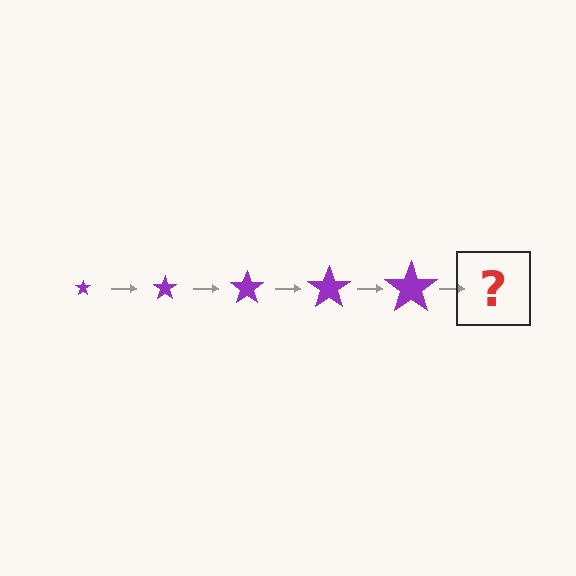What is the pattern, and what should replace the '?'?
The pattern is that the star gets progressively larger each step. The '?' should be a purple star, larger than the previous one.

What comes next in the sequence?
The next element should be a purple star, larger than the previous one.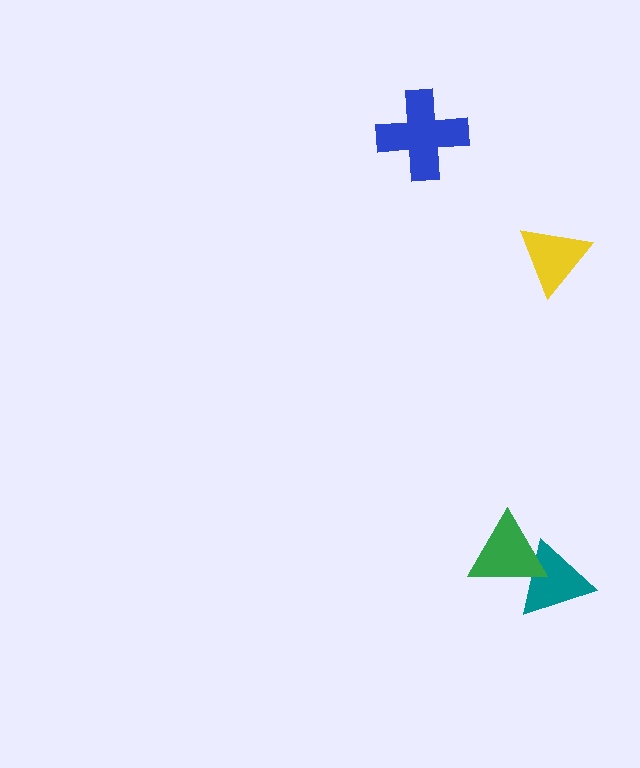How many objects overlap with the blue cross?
0 objects overlap with the blue cross.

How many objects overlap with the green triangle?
1 object overlaps with the green triangle.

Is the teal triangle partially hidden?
Yes, it is partially covered by another shape.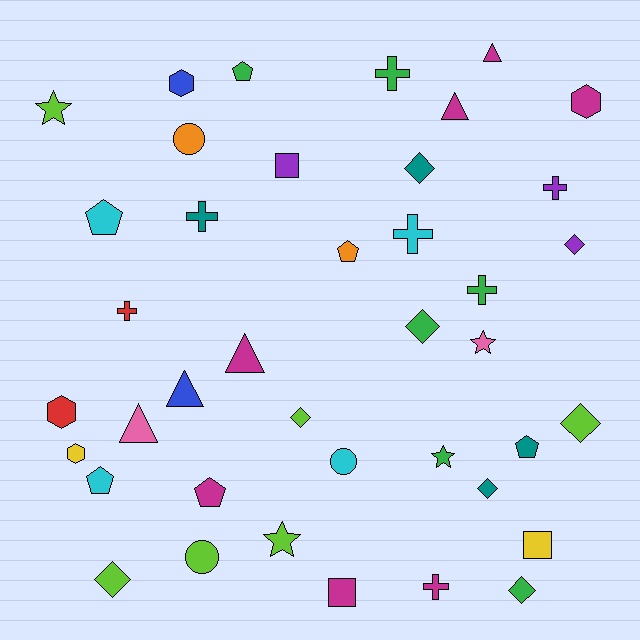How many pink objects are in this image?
There are 2 pink objects.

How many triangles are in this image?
There are 5 triangles.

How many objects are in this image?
There are 40 objects.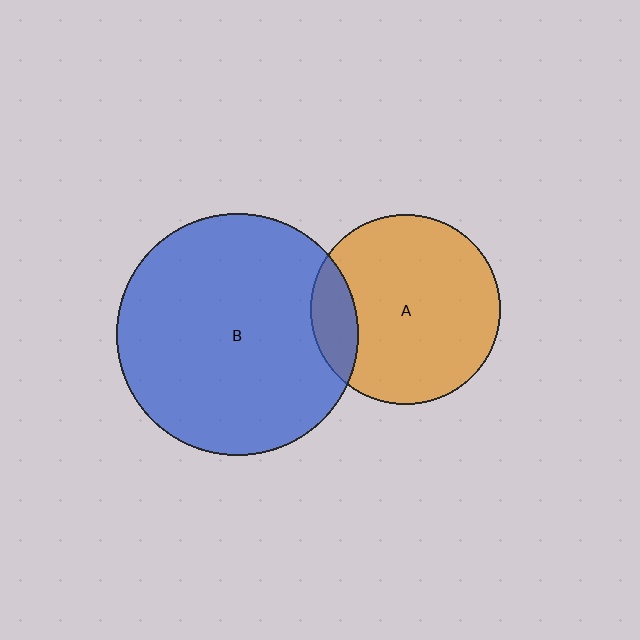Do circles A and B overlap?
Yes.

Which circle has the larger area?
Circle B (blue).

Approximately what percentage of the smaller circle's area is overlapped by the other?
Approximately 15%.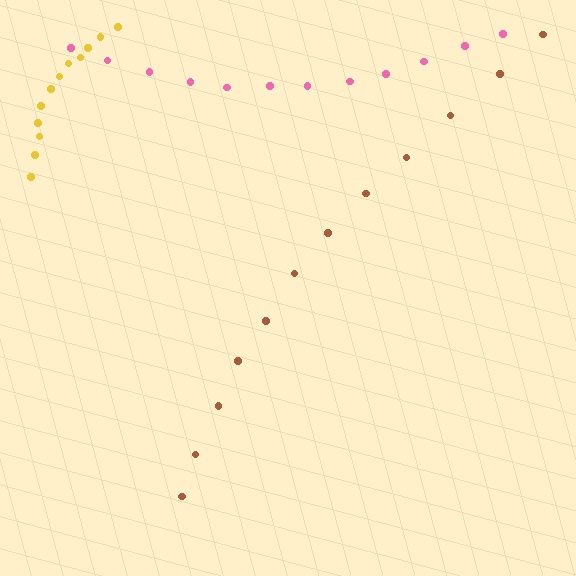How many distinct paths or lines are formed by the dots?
There are 3 distinct paths.